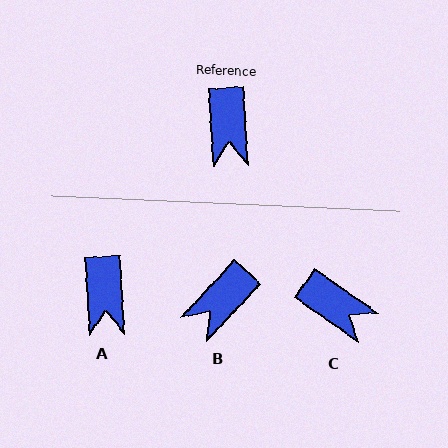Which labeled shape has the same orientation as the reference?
A.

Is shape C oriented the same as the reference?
No, it is off by about 51 degrees.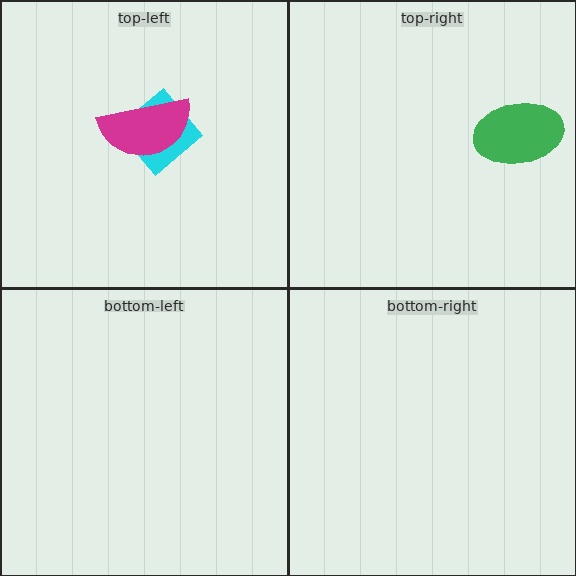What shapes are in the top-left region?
The cyan diamond, the magenta semicircle.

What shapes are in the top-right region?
The green ellipse.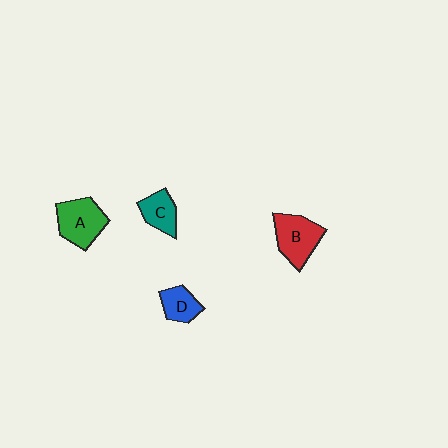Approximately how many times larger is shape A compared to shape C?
Approximately 1.5 times.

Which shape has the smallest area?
Shape D (blue).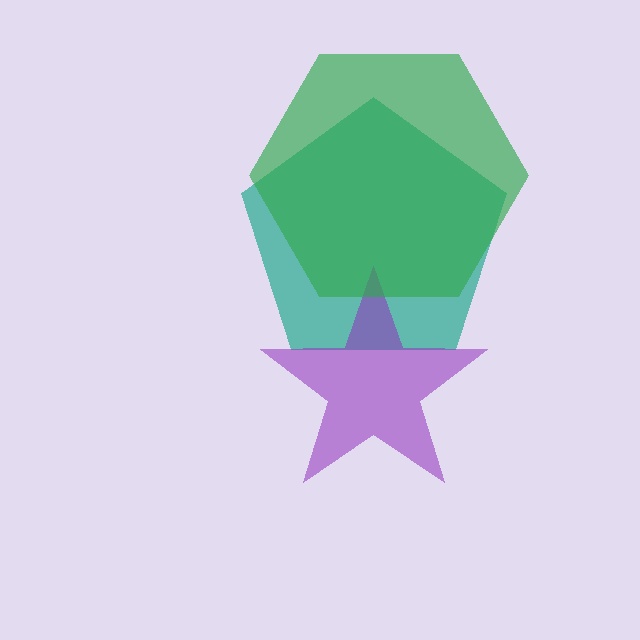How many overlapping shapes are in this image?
There are 3 overlapping shapes in the image.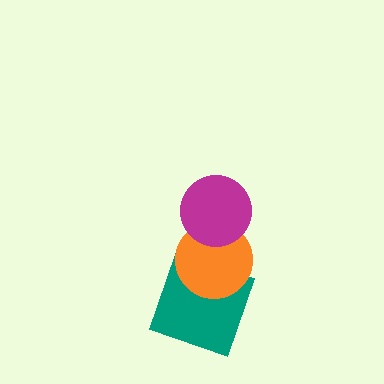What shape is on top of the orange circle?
The magenta circle is on top of the orange circle.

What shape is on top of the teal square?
The orange circle is on top of the teal square.